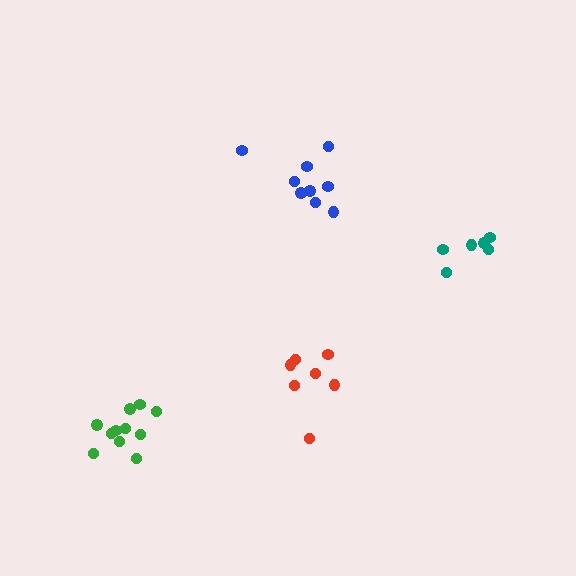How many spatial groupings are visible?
There are 4 spatial groupings.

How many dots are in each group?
Group 1: 7 dots, Group 2: 9 dots, Group 3: 6 dots, Group 4: 11 dots (33 total).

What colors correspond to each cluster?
The clusters are colored: red, blue, teal, green.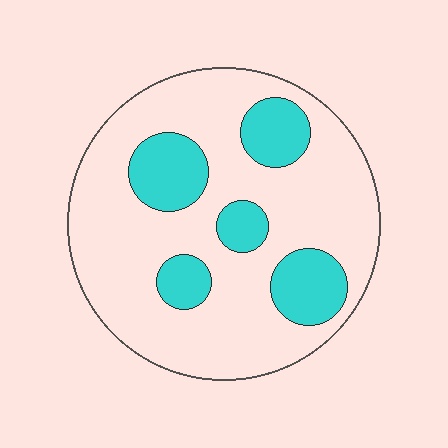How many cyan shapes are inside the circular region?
5.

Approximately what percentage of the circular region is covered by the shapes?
Approximately 25%.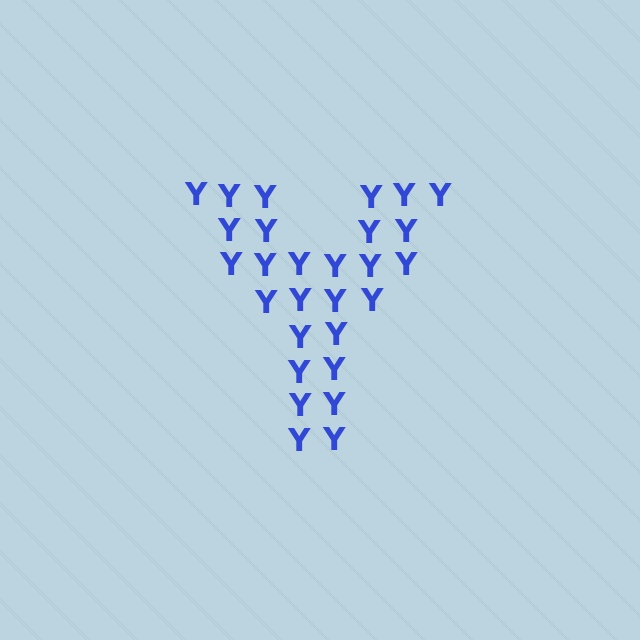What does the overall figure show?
The overall figure shows the letter Y.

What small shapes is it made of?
It is made of small letter Y's.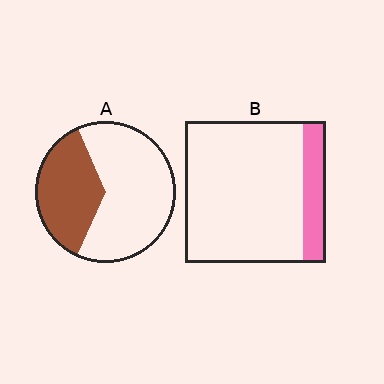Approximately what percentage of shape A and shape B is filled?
A is approximately 35% and B is approximately 15%.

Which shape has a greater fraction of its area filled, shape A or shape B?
Shape A.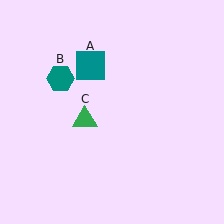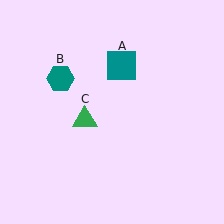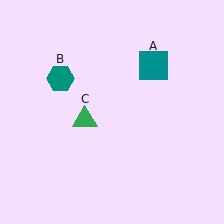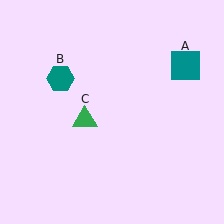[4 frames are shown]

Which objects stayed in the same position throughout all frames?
Teal hexagon (object B) and green triangle (object C) remained stationary.